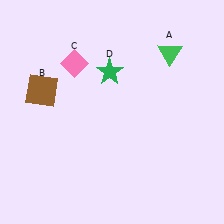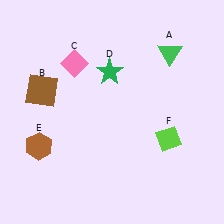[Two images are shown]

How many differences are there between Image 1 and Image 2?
There are 2 differences between the two images.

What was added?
A brown hexagon (E), a lime diamond (F) were added in Image 2.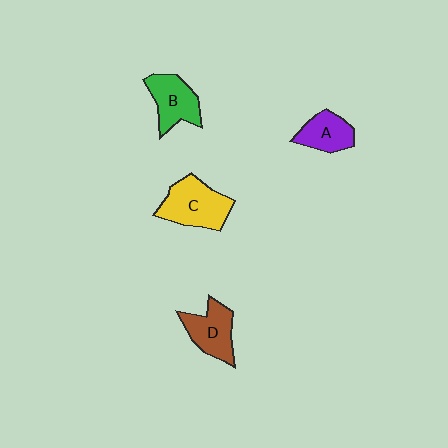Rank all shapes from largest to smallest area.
From largest to smallest: C (yellow), B (green), D (brown), A (purple).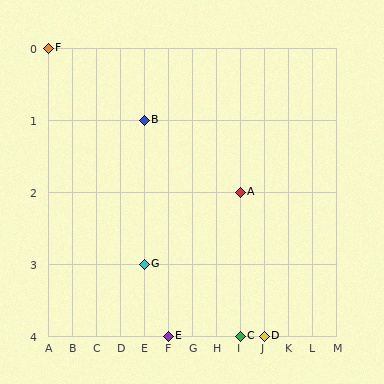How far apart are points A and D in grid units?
Points A and D are 1 column and 2 rows apart (about 2.2 grid units diagonally).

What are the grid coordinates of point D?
Point D is at grid coordinates (J, 4).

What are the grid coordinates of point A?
Point A is at grid coordinates (I, 2).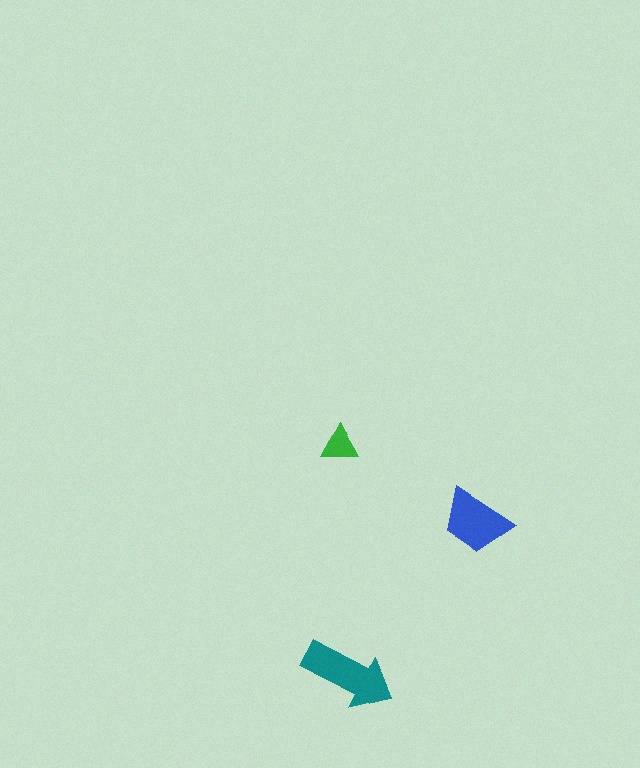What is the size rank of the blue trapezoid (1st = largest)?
2nd.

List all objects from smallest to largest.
The green triangle, the blue trapezoid, the teal arrow.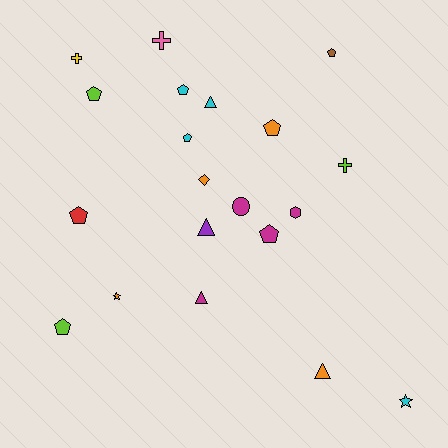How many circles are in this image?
There is 1 circle.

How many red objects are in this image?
There is 1 red object.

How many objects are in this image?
There are 20 objects.